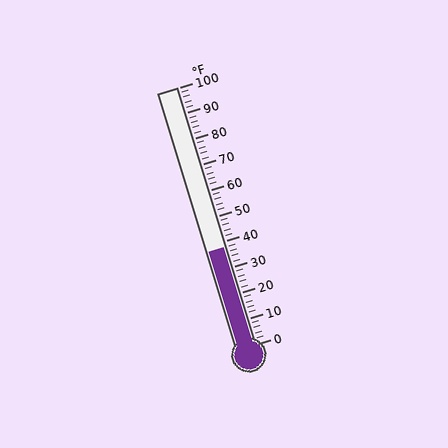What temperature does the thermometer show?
The thermometer shows approximately 38°F.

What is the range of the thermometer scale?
The thermometer scale ranges from 0°F to 100°F.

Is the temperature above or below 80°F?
The temperature is below 80°F.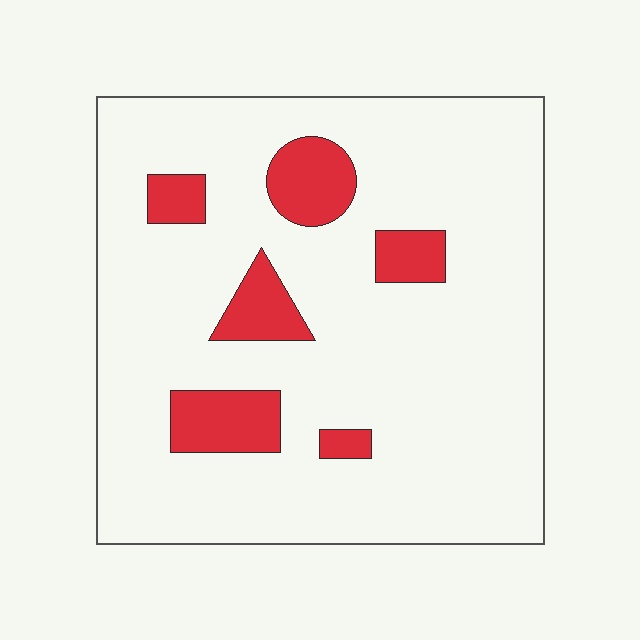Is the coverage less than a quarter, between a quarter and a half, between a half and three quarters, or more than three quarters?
Less than a quarter.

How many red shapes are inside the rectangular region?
6.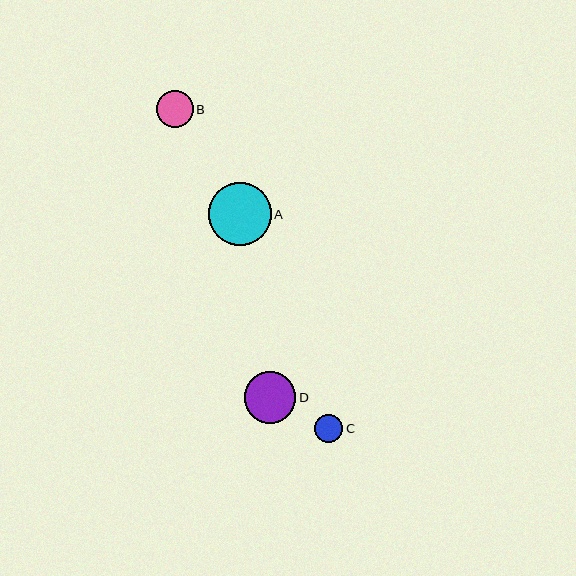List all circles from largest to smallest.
From largest to smallest: A, D, B, C.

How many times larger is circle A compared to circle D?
Circle A is approximately 1.2 times the size of circle D.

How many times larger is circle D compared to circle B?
Circle D is approximately 1.4 times the size of circle B.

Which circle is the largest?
Circle A is the largest with a size of approximately 63 pixels.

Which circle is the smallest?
Circle C is the smallest with a size of approximately 28 pixels.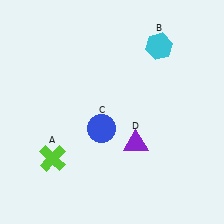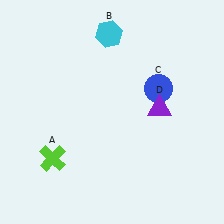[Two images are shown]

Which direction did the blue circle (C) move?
The blue circle (C) moved right.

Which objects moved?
The objects that moved are: the cyan hexagon (B), the blue circle (C), the purple triangle (D).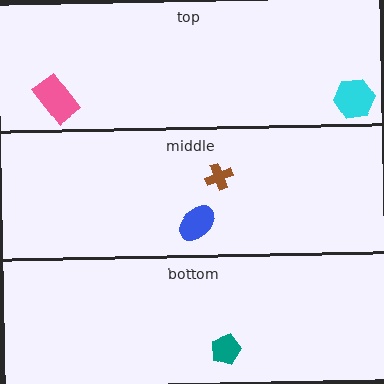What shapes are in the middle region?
The brown cross, the blue ellipse.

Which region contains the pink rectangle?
The top region.